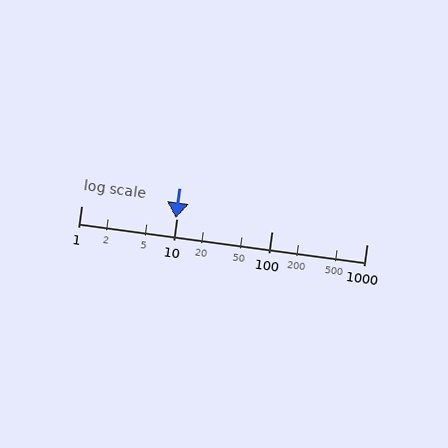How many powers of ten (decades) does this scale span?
The scale spans 3 decades, from 1 to 1000.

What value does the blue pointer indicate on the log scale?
The pointer indicates approximately 9.9.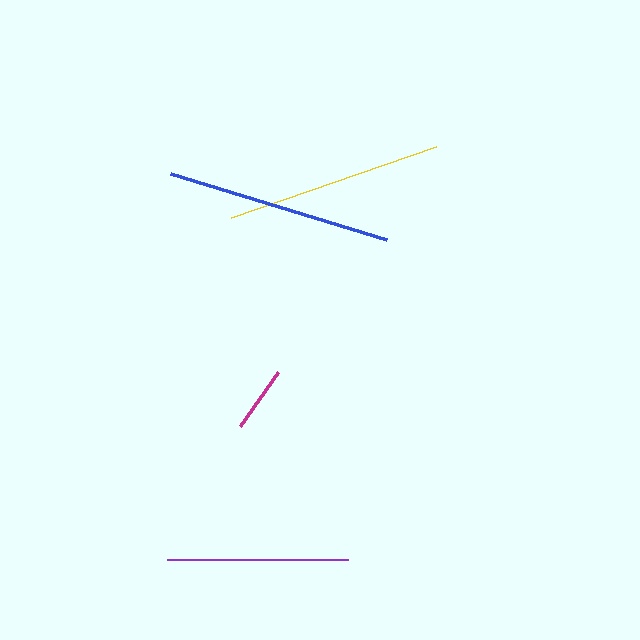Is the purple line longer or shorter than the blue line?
The blue line is longer than the purple line.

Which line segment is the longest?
The blue line is the longest at approximately 225 pixels.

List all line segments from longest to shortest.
From longest to shortest: blue, yellow, purple, magenta.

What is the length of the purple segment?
The purple segment is approximately 181 pixels long.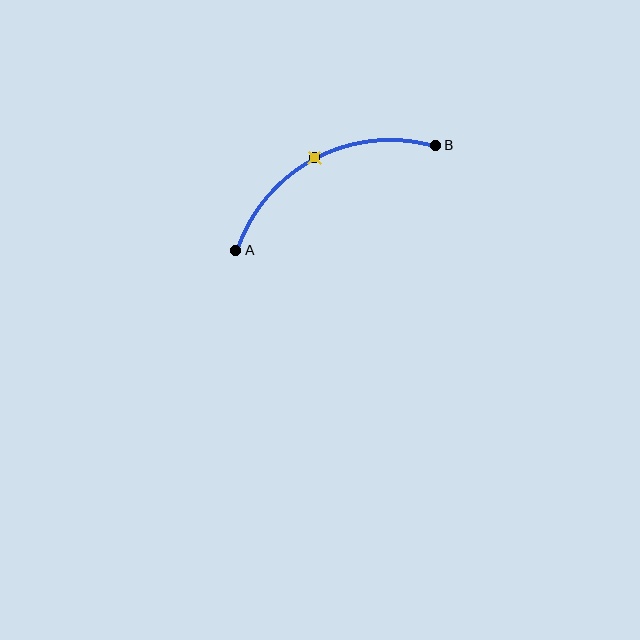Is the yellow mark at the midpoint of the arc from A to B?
Yes. The yellow mark lies on the arc at equal arc-length from both A and B — it is the arc midpoint.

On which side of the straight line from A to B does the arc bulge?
The arc bulges above the straight line connecting A and B.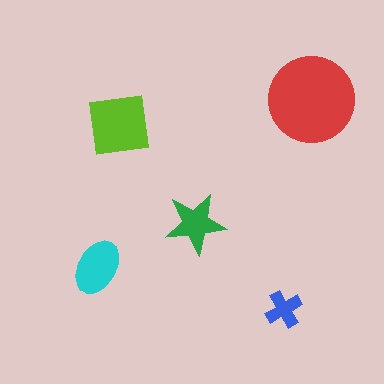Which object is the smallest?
The blue cross.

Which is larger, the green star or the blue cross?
The green star.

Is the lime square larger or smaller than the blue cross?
Larger.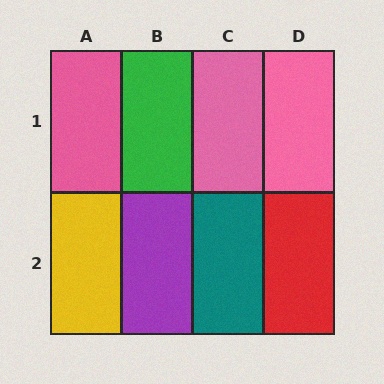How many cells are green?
1 cell is green.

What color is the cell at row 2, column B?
Purple.